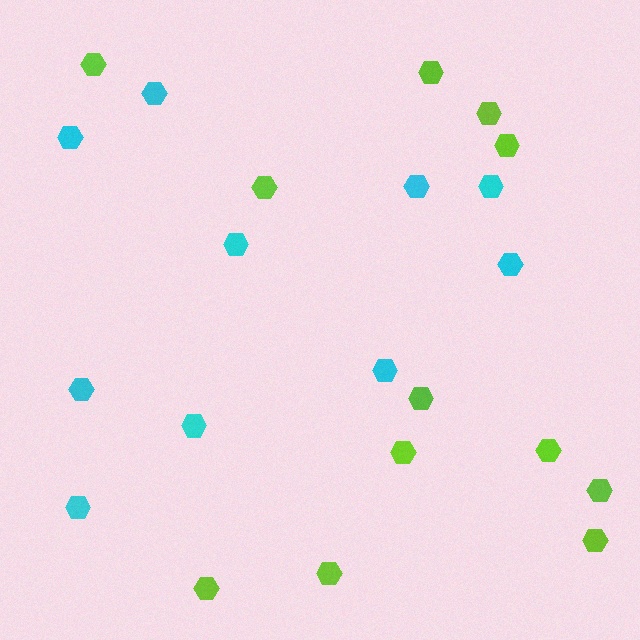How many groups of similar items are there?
There are 2 groups: one group of lime hexagons (12) and one group of cyan hexagons (10).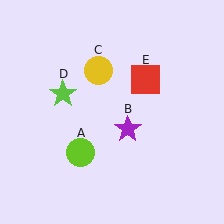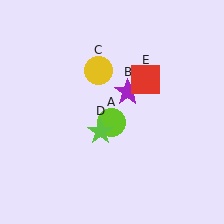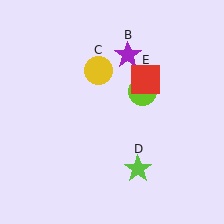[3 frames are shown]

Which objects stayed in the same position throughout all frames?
Yellow circle (object C) and red square (object E) remained stationary.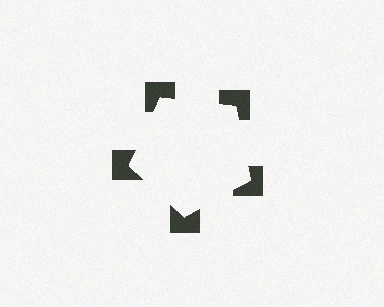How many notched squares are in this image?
There are 5 — one at each vertex of the illusory pentagon.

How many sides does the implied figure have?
5 sides.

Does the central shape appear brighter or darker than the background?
It typically appears slightly brighter than the background, even though no actual brightness change is drawn.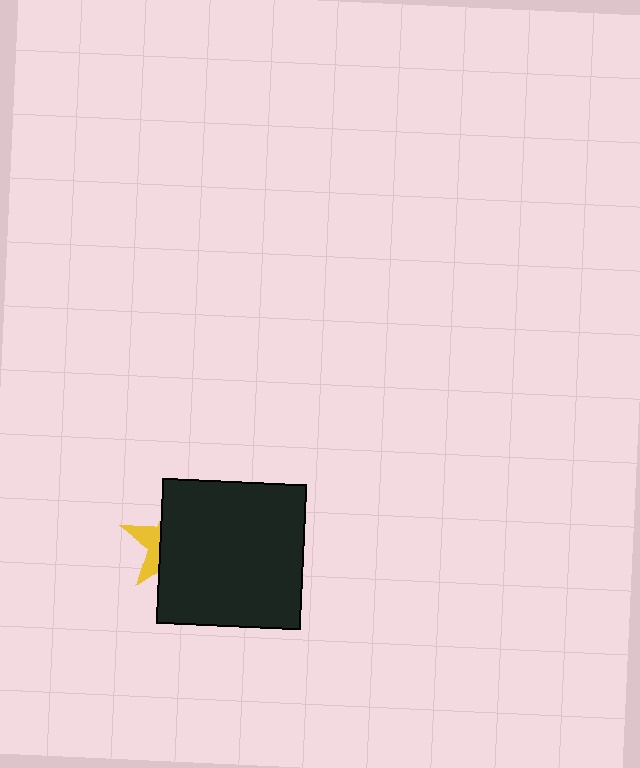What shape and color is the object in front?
The object in front is a black square.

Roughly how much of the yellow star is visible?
A small part of it is visible (roughly 32%).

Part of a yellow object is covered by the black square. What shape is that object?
It is a star.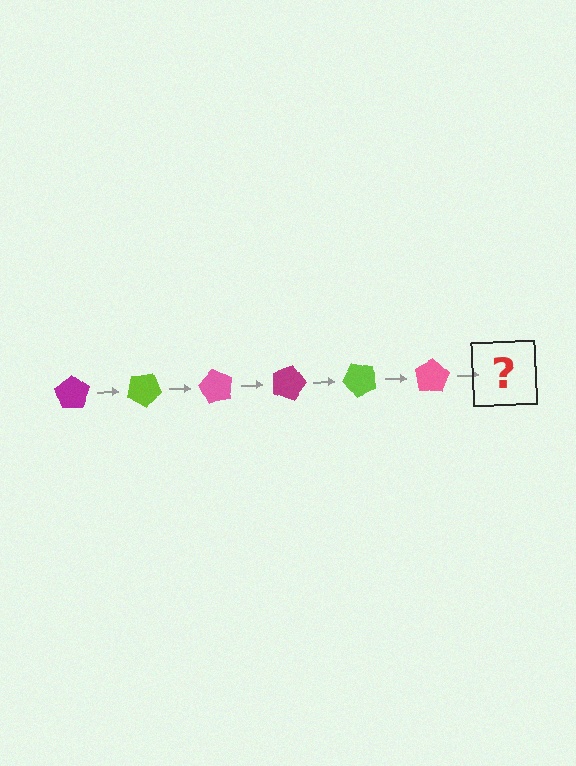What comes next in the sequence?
The next element should be a magenta pentagon, rotated 180 degrees from the start.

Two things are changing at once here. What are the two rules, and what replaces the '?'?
The two rules are that it rotates 30 degrees each step and the color cycles through magenta, lime, and pink. The '?' should be a magenta pentagon, rotated 180 degrees from the start.